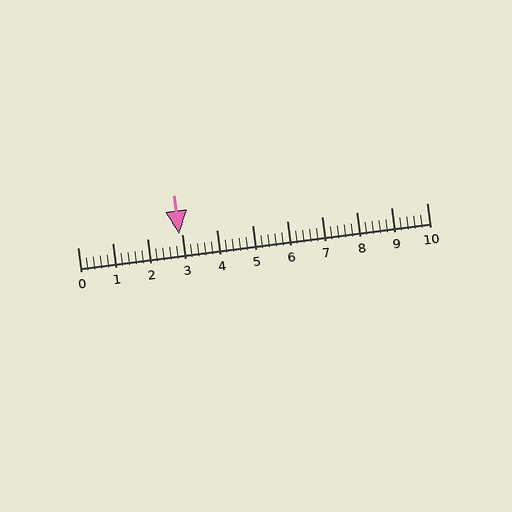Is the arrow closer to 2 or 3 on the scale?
The arrow is closer to 3.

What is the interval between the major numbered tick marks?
The major tick marks are spaced 1 units apart.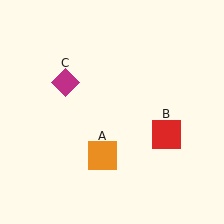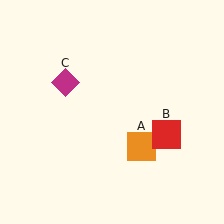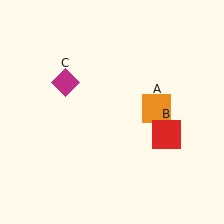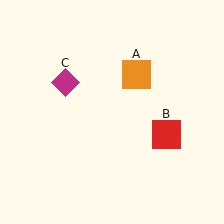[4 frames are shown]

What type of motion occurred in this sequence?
The orange square (object A) rotated counterclockwise around the center of the scene.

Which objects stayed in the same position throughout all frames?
Red square (object B) and magenta diamond (object C) remained stationary.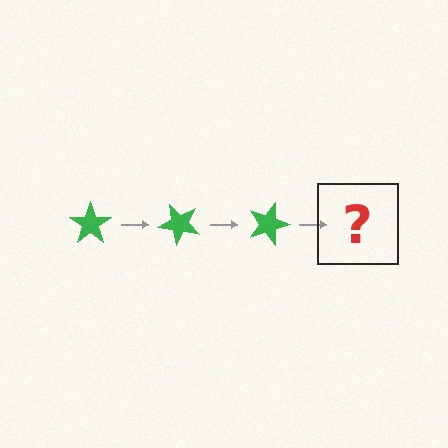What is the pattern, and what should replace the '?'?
The pattern is that the star rotates 45 degrees each step. The '?' should be a green star rotated 135 degrees.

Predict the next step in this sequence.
The next step is a green star rotated 135 degrees.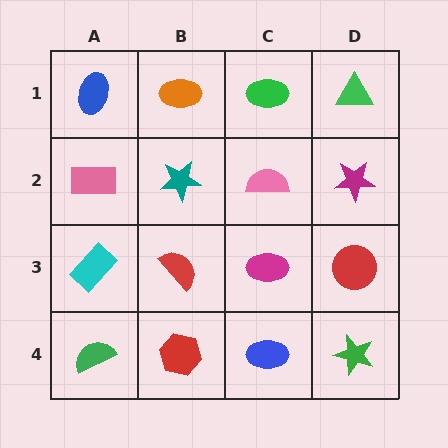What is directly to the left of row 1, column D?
A green ellipse.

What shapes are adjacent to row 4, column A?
A cyan rectangle (row 3, column A), a red hexagon (row 4, column B).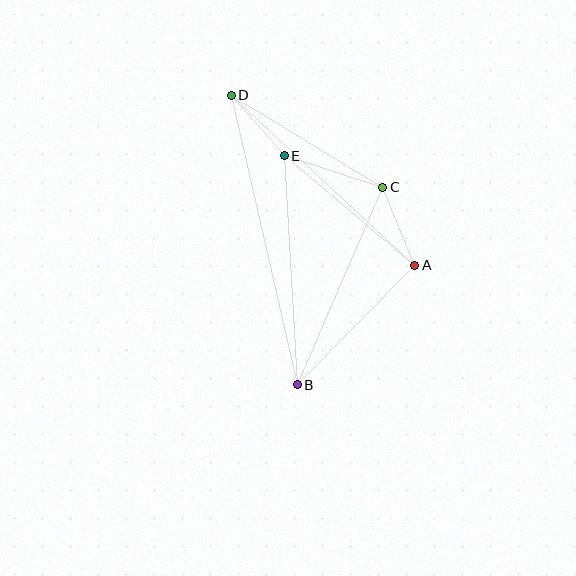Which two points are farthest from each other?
Points B and D are farthest from each other.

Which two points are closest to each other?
Points D and E are closest to each other.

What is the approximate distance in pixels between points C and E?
The distance between C and E is approximately 103 pixels.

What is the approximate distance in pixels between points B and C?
The distance between B and C is approximately 215 pixels.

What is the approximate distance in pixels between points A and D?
The distance between A and D is approximately 250 pixels.